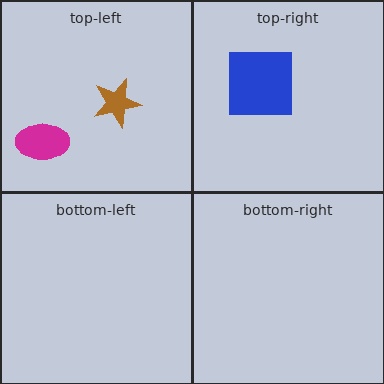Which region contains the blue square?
The top-right region.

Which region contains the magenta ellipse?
The top-left region.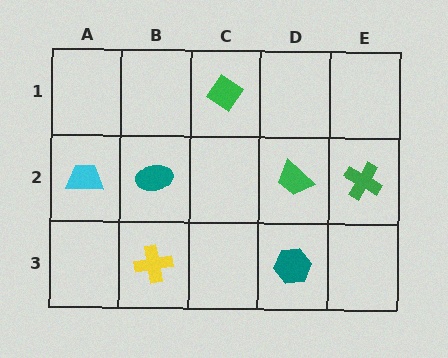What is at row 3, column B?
A yellow cross.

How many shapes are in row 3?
2 shapes.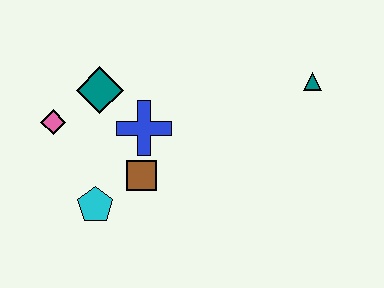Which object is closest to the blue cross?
The brown square is closest to the blue cross.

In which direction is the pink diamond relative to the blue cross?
The pink diamond is to the left of the blue cross.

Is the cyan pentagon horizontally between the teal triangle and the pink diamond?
Yes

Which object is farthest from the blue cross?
The teal triangle is farthest from the blue cross.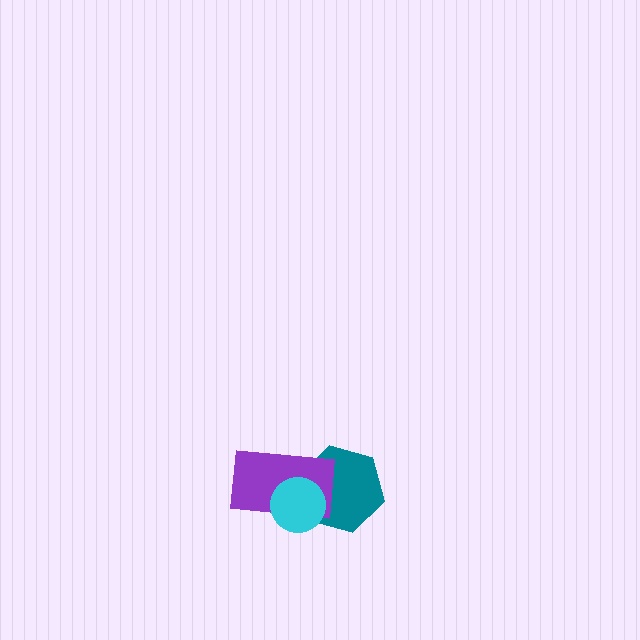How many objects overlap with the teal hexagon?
2 objects overlap with the teal hexagon.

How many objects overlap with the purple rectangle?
2 objects overlap with the purple rectangle.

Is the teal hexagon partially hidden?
Yes, it is partially covered by another shape.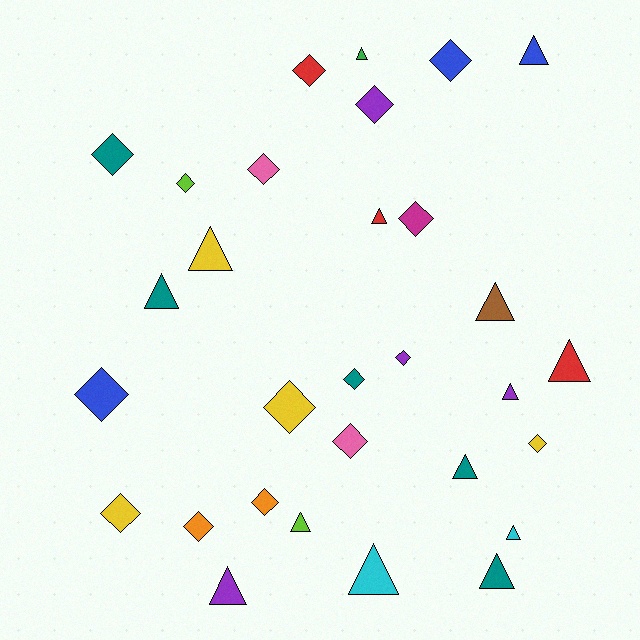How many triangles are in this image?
There are 14 triangles.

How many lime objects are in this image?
There are 2 lime objects.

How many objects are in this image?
There are 30 objects.